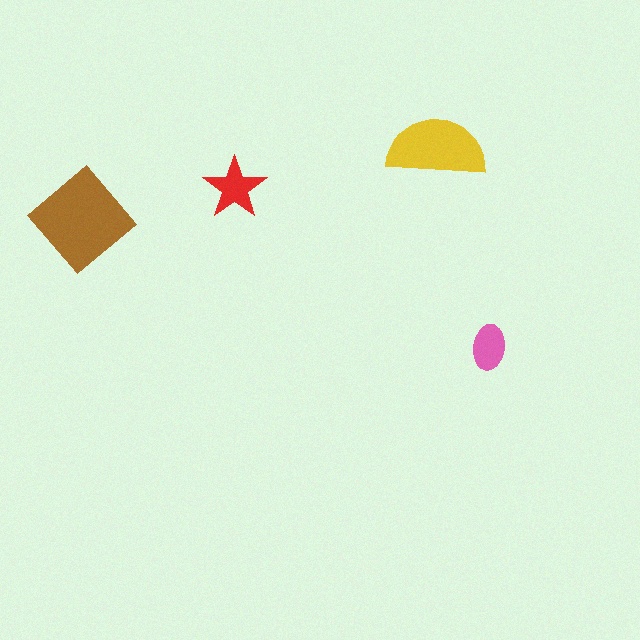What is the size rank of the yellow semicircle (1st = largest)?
2nd.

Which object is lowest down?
The pink ellipse is bottommost.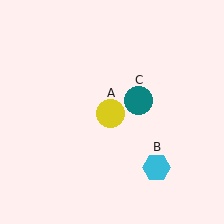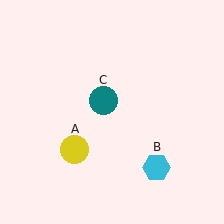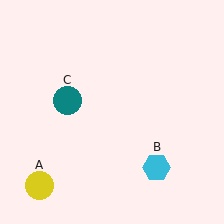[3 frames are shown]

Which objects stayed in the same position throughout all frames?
Cyan hexagon (object B) remained stationary.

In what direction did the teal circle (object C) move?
The teal circle (object C) moved left.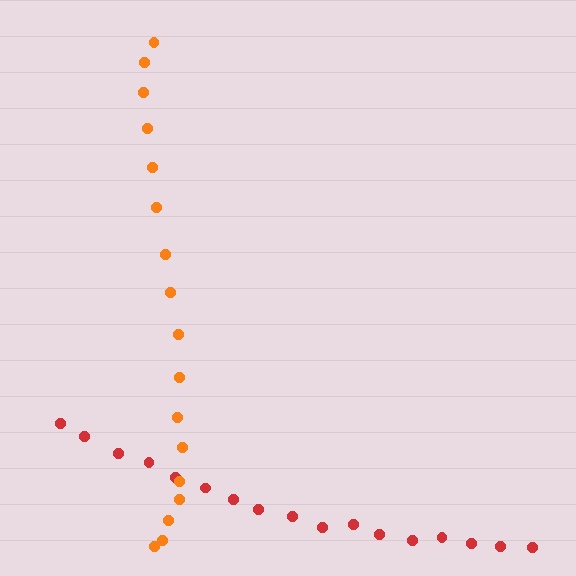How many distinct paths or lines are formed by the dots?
There are 2 distinct paths.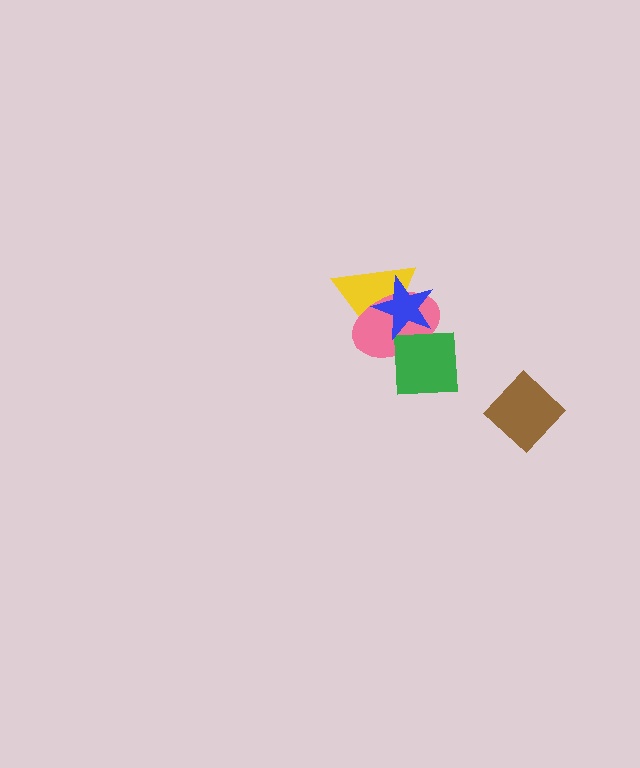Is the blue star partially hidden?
No, no other shape covers it.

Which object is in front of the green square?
The blue star is in front of the green square.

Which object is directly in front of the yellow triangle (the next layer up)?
The pink ellipse is directly in front of the yellow triangle.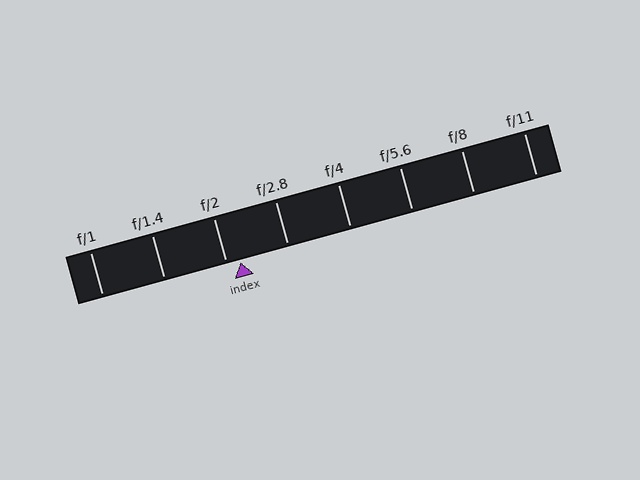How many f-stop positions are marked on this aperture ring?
There are 8 f-stop positions marked.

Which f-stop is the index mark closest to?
The index mark is closest to f/2.